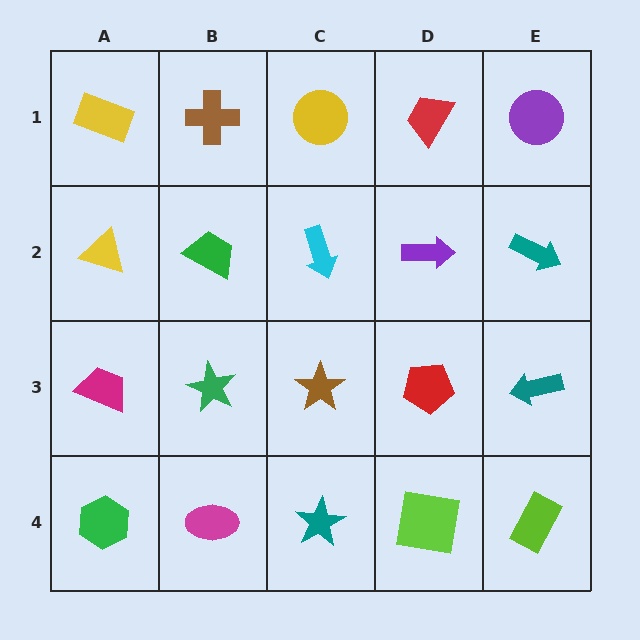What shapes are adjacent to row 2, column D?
A red trapezoid (row 1, column D), a red pentagon (row 3, column D), a cyan arrow (row 2, column C), a teal arrow (row 2, column E).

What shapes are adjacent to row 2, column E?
A purple circle (row 1, column E), a teal arrow (row 3, column E), a purple arrow (row 2, column D).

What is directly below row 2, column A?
A magenta trapezoid.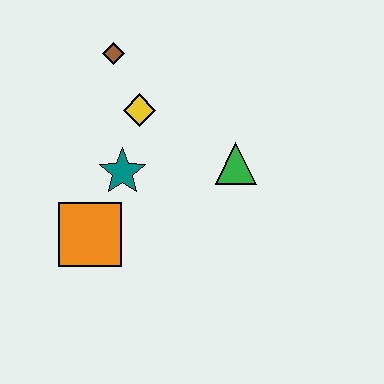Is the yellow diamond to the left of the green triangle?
Yes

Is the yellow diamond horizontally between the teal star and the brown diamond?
No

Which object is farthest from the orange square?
The brown diamond is farthest from the orange square.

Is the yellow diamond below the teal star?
No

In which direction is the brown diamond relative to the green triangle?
The brown diamond is to the left of the green triangle.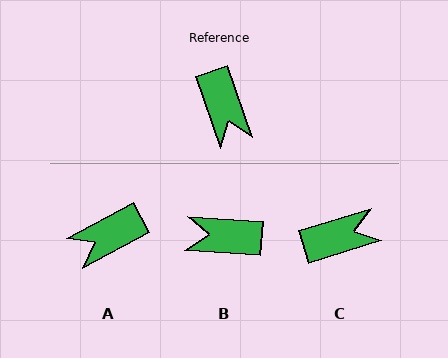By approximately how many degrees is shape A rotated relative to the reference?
Approximately 81 degrees clockwise.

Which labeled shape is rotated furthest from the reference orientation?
B, about 113 degrees away.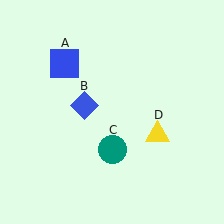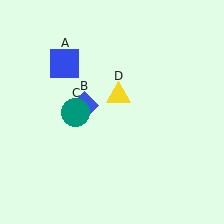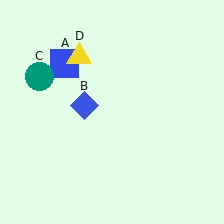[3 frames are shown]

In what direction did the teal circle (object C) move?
The teal circle (object C) moved up and to the left.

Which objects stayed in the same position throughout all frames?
Blue square (object A) and blue diamond (object B) remained stationary.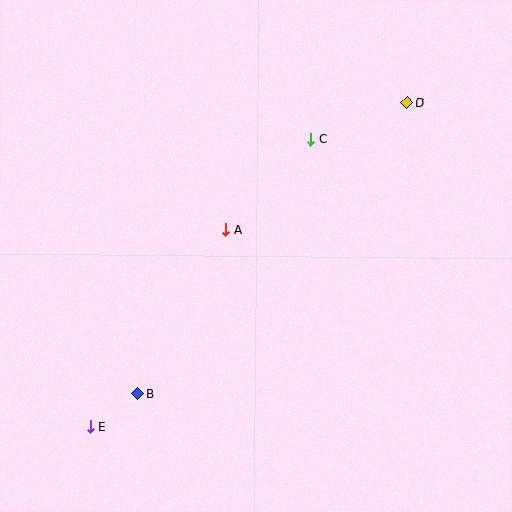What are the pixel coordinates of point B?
Point B is at (138, 394).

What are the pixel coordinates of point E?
Point E is at (91, 426).